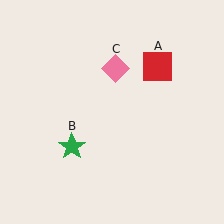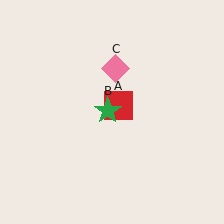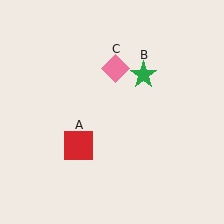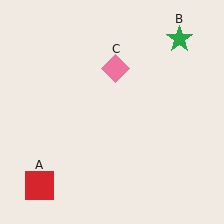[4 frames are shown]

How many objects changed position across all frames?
2 objects changed position: red square (object A), green star (object B).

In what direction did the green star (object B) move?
The green star (object B) moved up and to the right.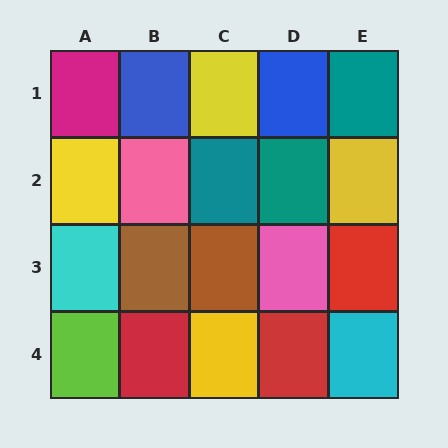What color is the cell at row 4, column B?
Red.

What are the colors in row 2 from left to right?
Yellow, pink, teal, teal, yellow.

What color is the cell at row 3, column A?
Cyan.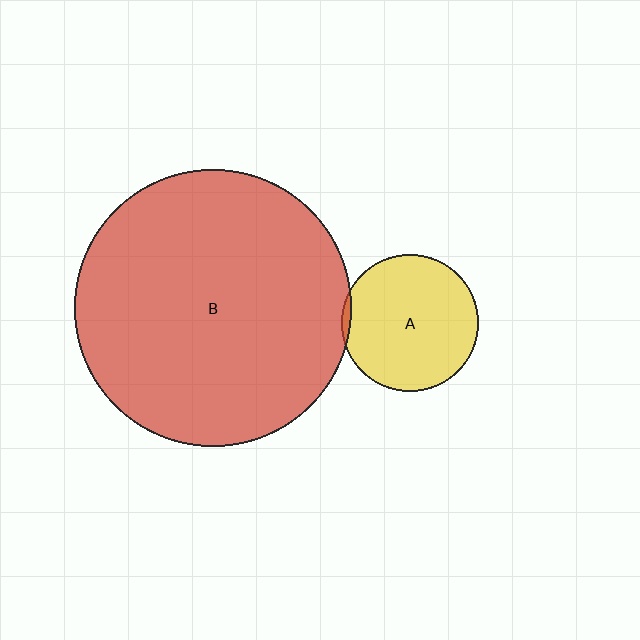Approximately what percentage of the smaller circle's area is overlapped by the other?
Approximately 5%.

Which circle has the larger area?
Circle B (red).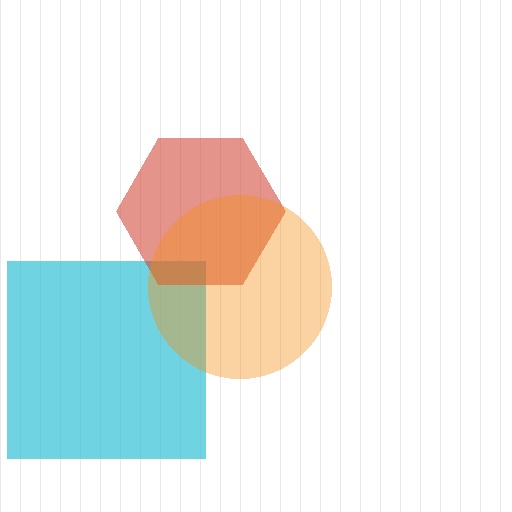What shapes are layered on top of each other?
The layered shapes are: a cyan square, a red hexagon, an orange circle.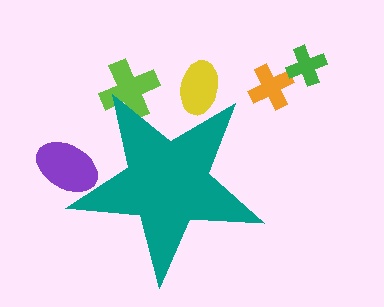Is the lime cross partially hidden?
Yes, the lime cross is partially hidden behind the teal star.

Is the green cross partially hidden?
No, the green cross is fully visible.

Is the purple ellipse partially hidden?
Yes, the purple ellipse is partially hidden behind the teal star.